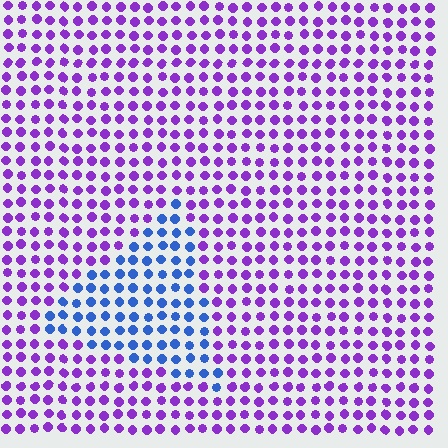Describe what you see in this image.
The image is filled with small purple elements in a uniform arrangement. A triangle-shaped region is visible where the elements are tinted to a slightly different hue, forming a subtle color boundary.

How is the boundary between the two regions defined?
The boundary is defined purely by a slight shift in hue (about 56 degrees). Spacing, size, and orientation are identical on both sides.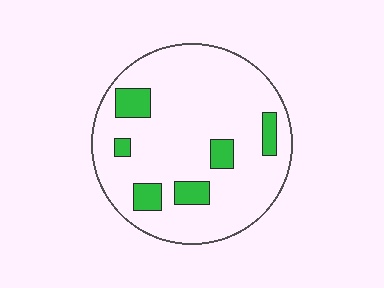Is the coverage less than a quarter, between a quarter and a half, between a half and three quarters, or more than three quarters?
Less than a quarter.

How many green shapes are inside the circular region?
6.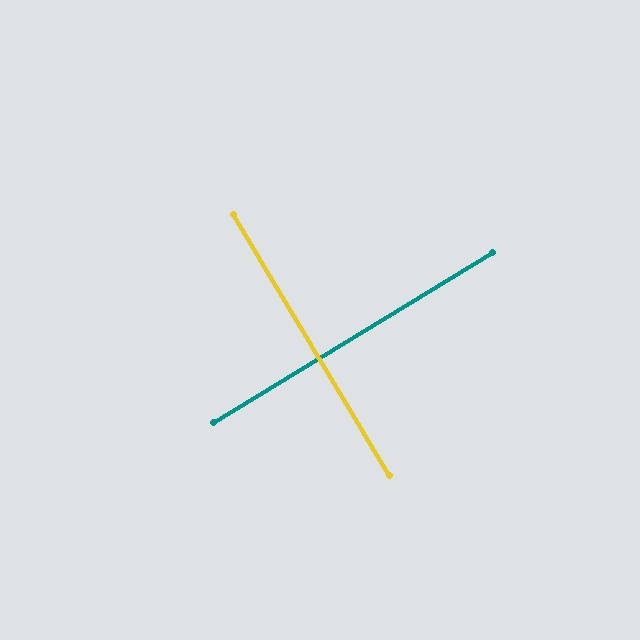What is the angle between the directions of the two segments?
Approximately 90 degrees.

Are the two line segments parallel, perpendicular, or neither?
Perpendicular — they meet at approximately 90°.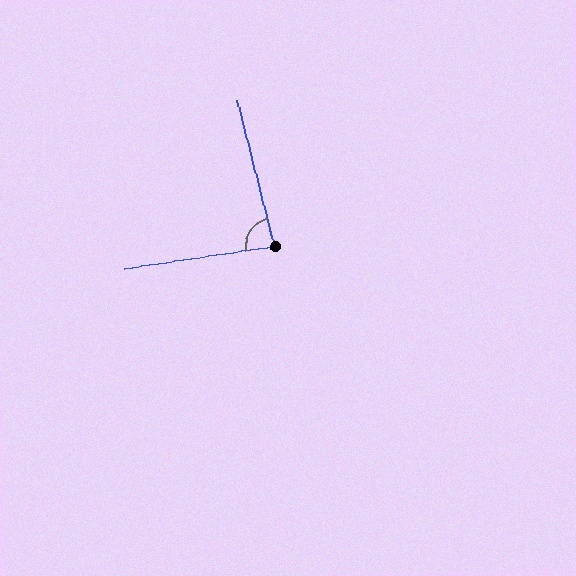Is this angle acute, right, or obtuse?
It is acute.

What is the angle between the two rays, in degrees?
Approximately 84 degrees.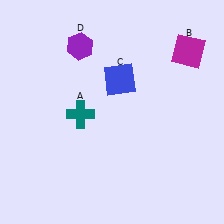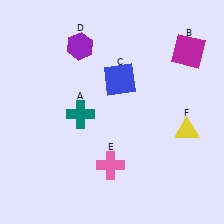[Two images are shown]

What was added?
A pink cross (E), a yellow triangle (F) were added in Image 2.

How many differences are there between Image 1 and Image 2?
There are 2 differences between the two images.